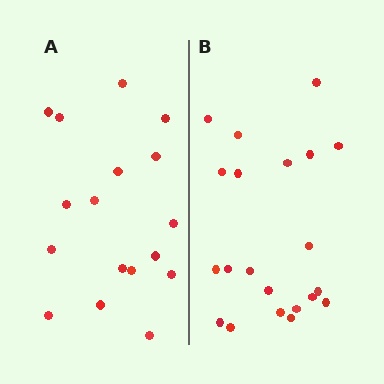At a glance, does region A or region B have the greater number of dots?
Region B (the right region) has more dots.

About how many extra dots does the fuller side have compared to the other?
Region B has about 4 more dots than region A.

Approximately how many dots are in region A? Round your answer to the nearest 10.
About 20 dots. (The exact count is 17, which rounds to 20.)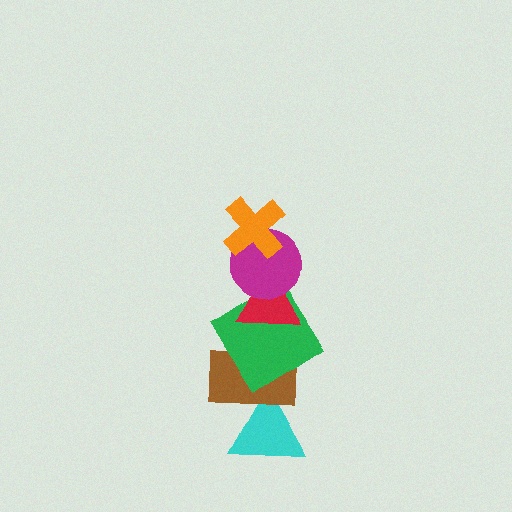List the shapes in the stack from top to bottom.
From top to bottom: the orange cross, the magenta circle, the red triangle, the green diamond, the brown rectangle, the cyan triangle.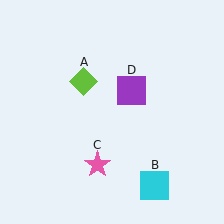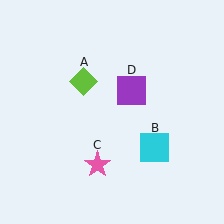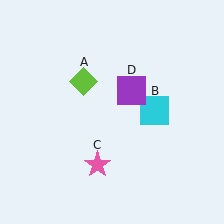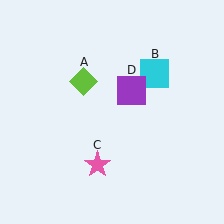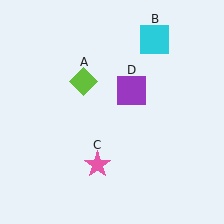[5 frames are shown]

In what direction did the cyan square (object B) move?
The cyan square (object B) moved up.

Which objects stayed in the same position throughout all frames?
Lime diamond (object A) and pink star (object C) and purple square (object D) remained stationary.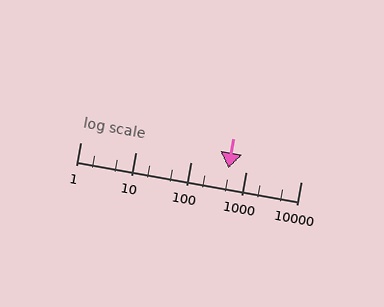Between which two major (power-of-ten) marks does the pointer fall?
The pointer is between 100 and 1000.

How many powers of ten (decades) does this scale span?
The scale spans 4 decades, from 1 to 10000.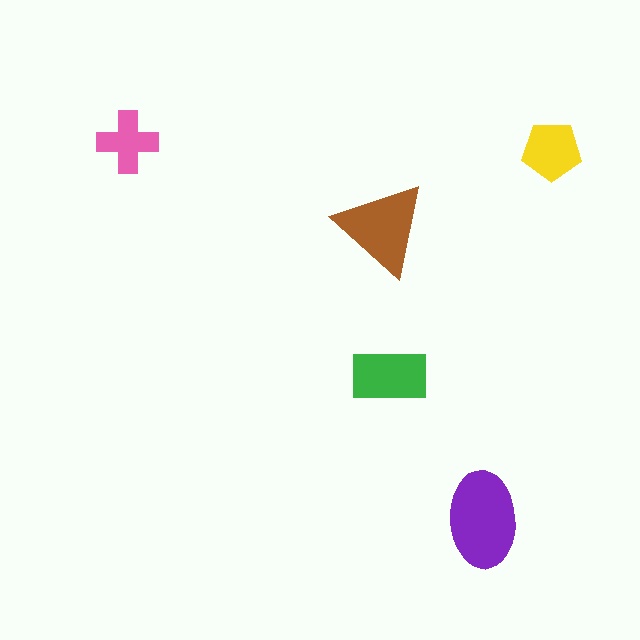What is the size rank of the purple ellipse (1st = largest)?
1st.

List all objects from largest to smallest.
The purple ellipse, the brown triangle, the green rectangle, the yellow pentagon, the pink cross.